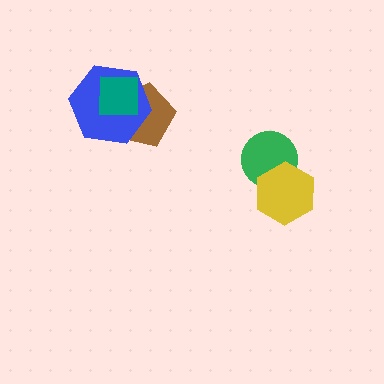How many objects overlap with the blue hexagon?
2 objects overlap with the blue hexagon.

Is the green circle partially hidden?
Yes, it is partially covered by another shape.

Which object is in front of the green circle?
The yellow hexagon is in front of the green circle.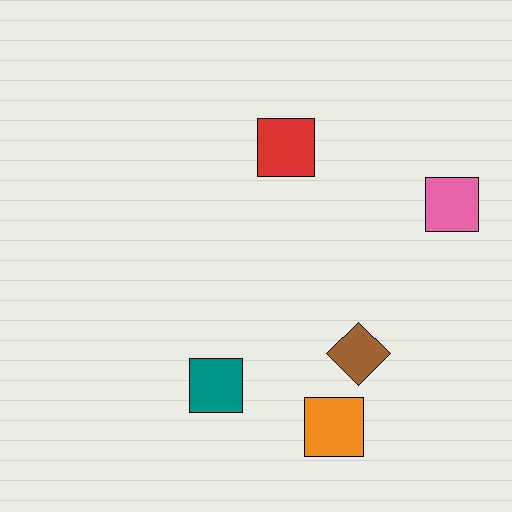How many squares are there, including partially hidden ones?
There are 4 squares.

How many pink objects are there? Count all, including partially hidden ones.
There is 1 pink object.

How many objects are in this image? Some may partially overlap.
There are 5 objects.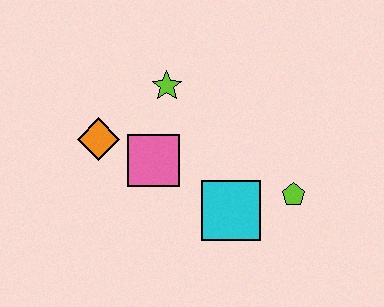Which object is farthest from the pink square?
The lime pentagon is farthest from the pink square.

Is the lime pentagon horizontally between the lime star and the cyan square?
No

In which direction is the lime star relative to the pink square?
The lime star is above the pink square.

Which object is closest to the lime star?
The pink square is closest to the lime star.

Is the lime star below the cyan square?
No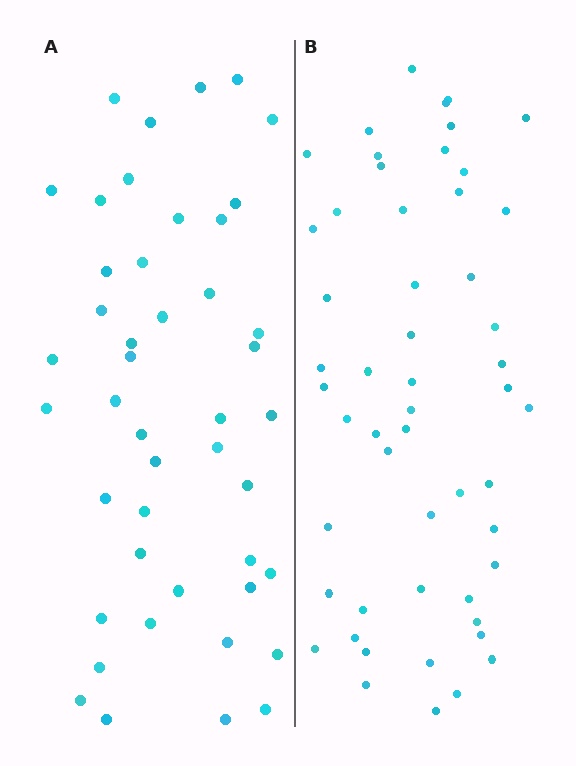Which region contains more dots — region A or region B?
Region B (the right region) has more dots.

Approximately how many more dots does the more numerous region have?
Region B has roughly 8 or so more dots than region A.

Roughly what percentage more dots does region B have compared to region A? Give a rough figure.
About 20% more.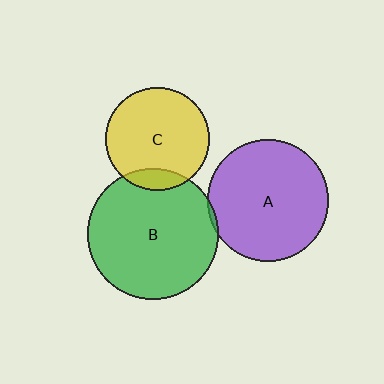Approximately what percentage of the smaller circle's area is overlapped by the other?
Approximately 10%.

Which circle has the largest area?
Circle B (green).